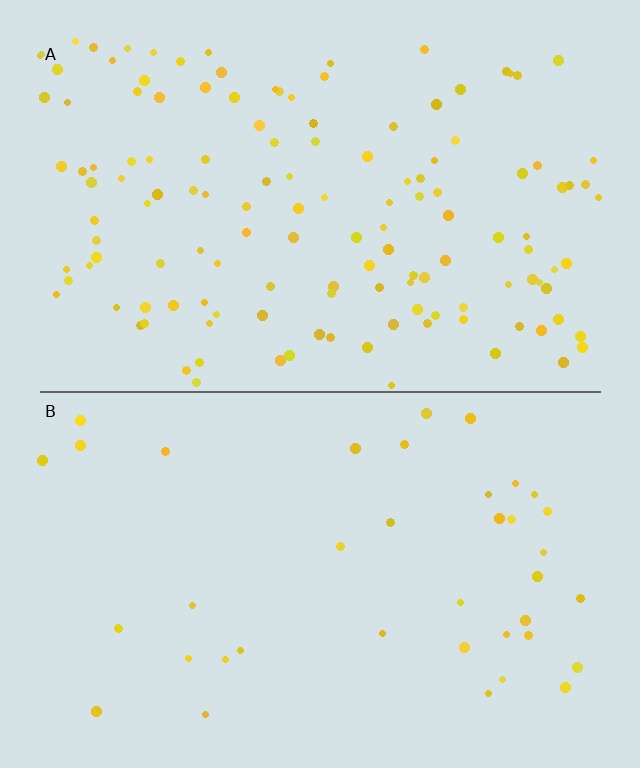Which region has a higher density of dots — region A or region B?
A (the top).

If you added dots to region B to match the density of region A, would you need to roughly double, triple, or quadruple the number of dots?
Approximately quadruple.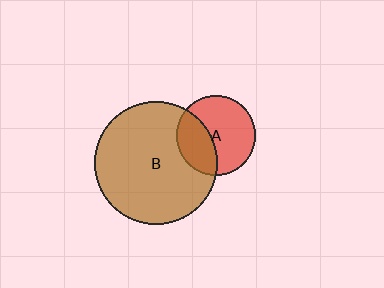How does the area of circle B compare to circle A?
Approximately 2.4 times.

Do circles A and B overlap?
Yes.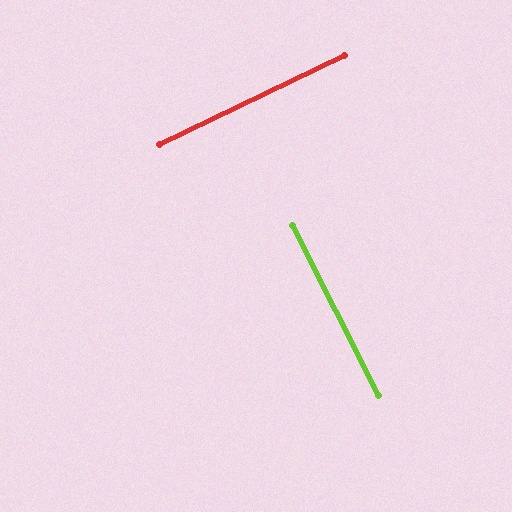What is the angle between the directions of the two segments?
Approximately 89 degrees.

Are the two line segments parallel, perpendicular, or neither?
Perpendicular — they meet at approximately 89°.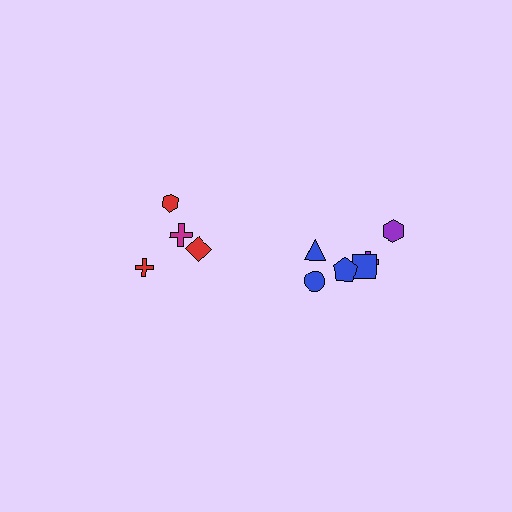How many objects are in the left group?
There are 4 objects.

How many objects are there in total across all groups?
There are 10 objects.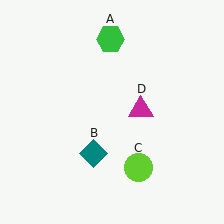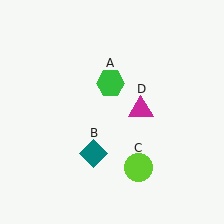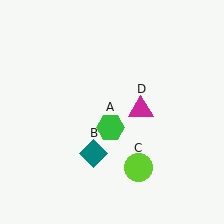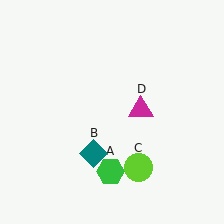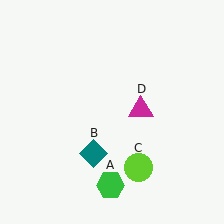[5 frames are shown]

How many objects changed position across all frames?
1 object changed position: green hexagon (object A).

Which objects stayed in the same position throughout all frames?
Teal diamond (object B) and lime circle (object C) and magenta triangle (object D) remained stationary.